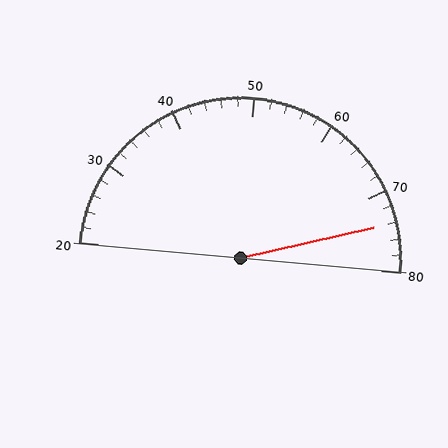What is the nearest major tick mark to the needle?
The nearest major tick mark is 70.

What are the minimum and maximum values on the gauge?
The gauge ranges from 20 to 80.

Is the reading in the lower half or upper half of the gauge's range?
The reading is in the upper half of the range (20 to 80).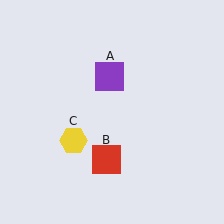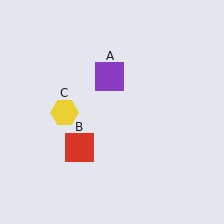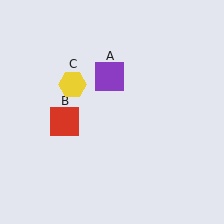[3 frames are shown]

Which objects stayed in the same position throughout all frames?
Purple square (object A) remained stationary.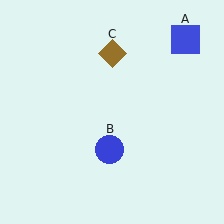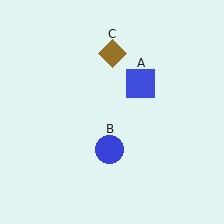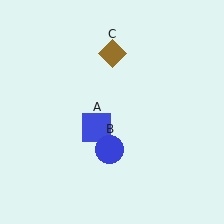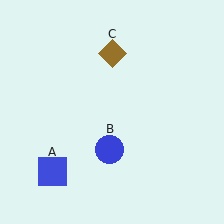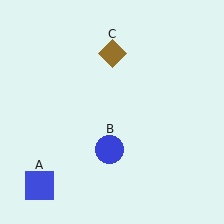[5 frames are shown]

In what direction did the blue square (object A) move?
The blue square (object A) moved down and to the left.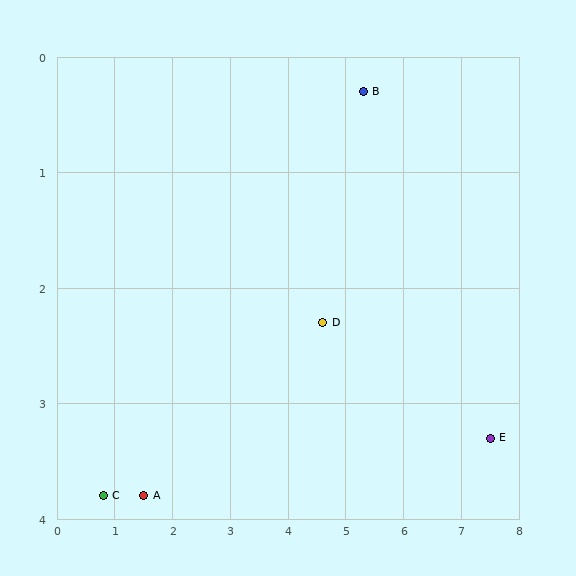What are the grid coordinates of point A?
Point A is at approximately (1.5, 3.8).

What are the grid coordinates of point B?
Point B is at approximately (5.3, 0.3).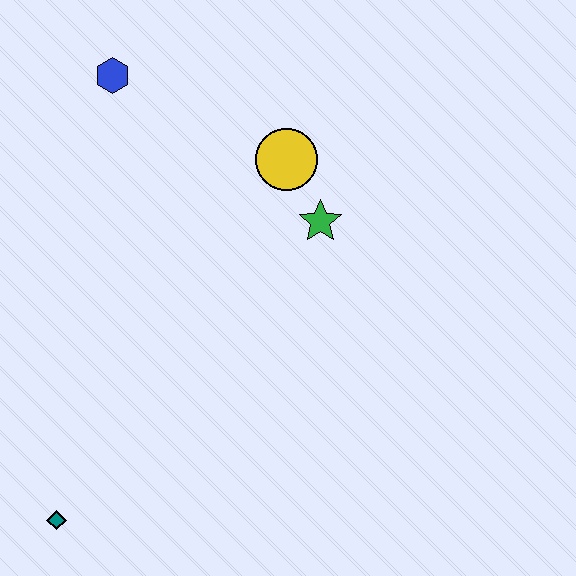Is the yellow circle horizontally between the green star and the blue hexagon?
Yes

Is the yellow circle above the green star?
Yes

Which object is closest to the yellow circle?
The green star is closest to the yellow circle.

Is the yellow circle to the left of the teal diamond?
No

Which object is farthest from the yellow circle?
The teal diamond is farthest from the yellow circle.